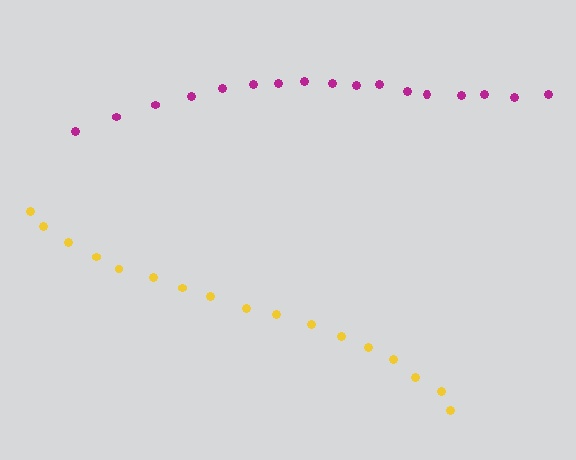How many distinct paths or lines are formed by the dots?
There are 2 distinct paths.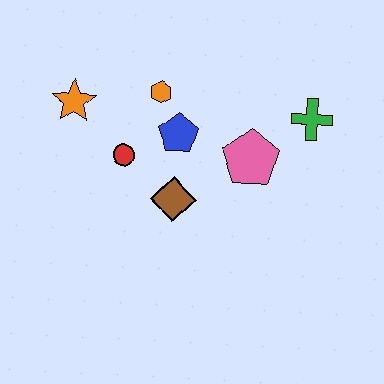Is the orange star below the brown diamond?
No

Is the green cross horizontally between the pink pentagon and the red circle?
No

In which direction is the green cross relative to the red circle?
The green cross is to the right of the red circle.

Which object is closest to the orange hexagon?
The blue pentagon is closest to the orange hexagon.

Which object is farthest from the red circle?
The green cross is farthest from the red circle.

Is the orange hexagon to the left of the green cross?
Yes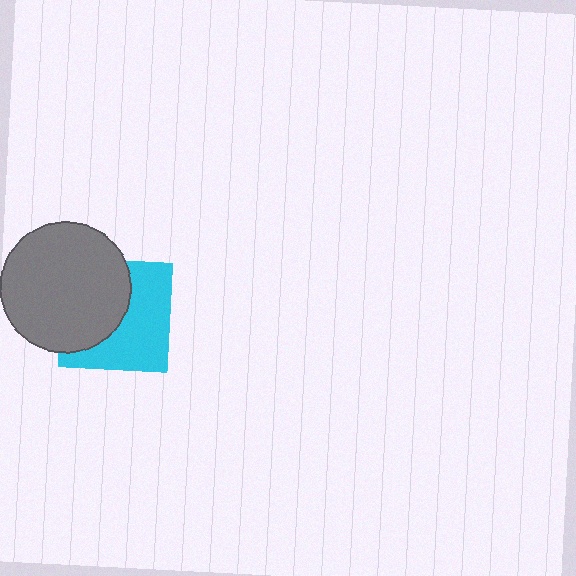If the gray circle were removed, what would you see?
You would see the complete cyan square.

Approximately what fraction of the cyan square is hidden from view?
Roughly 47% of the cyan square is hidden behind the gray circle.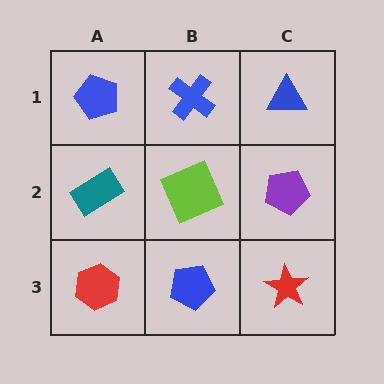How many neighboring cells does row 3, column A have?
2.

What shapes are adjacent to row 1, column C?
A purple pentagon (row 2, column C), a blue cross (row 1, column B).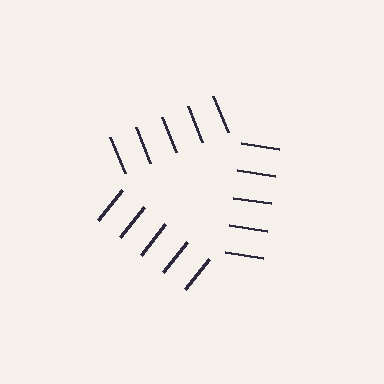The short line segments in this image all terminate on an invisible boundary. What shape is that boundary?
An illusory triangle — the line segments terminate on its edges but no continuous stroke is drawn.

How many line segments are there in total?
15 — 5 along each of the 3 edges.